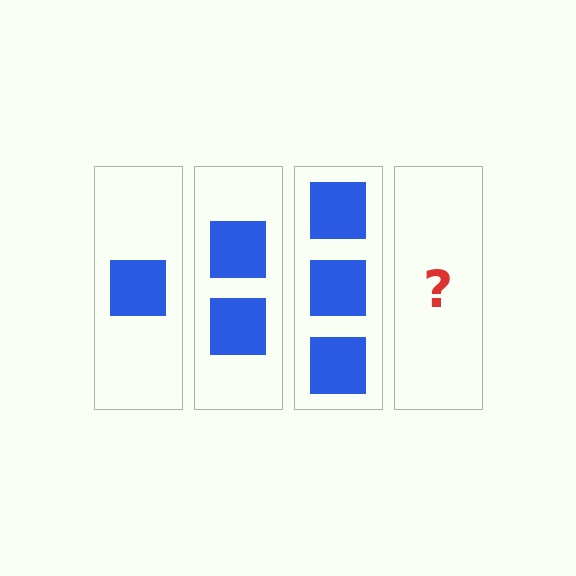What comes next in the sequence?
The next element should be 4 squares.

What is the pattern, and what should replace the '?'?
The pattern is that each step adds one more square. The '?' should be 4 squares.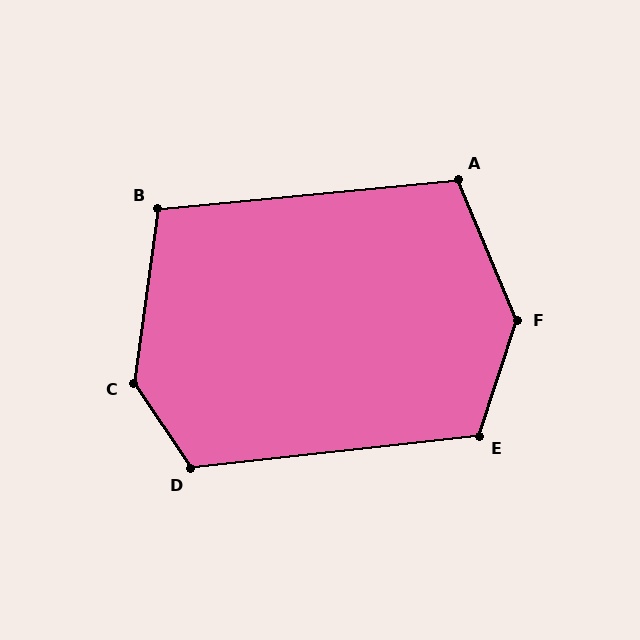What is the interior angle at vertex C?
Approximately 138 degrees (obtuse).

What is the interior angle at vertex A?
Approximately 107 degrees (obtuse).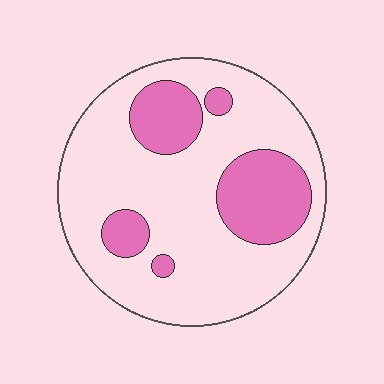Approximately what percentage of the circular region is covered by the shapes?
Approximately 25%.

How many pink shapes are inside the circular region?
5.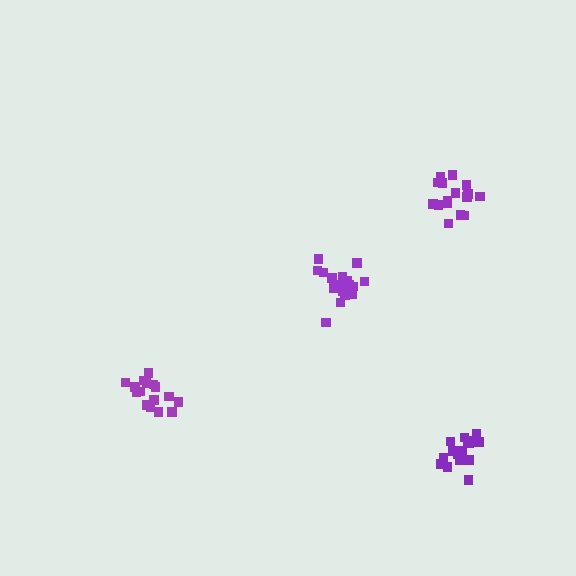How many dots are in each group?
Group 1: 18 dots, Group 2: 16 dots, Group 3: 18 dots, Group 4: 17 dots (69 total).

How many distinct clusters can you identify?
There are 4 distinct clusters.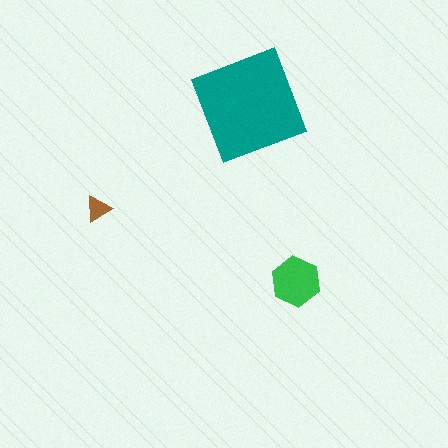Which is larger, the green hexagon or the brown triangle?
The green hexagon.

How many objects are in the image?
There are 3 objects in the image.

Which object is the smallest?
The brown triangle.